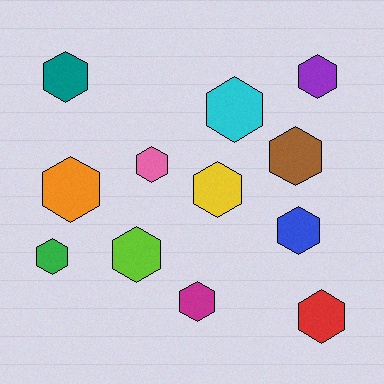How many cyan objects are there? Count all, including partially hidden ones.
There is 1 cyan object.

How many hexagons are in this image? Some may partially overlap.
There are 12 hexagons.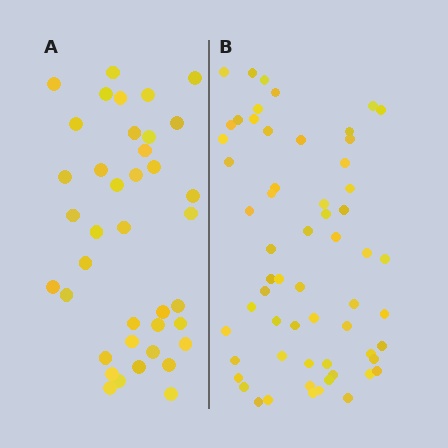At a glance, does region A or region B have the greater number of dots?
Region B (the right region) has more dots.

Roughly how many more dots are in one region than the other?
Region B has approximately 20 more dots than region A.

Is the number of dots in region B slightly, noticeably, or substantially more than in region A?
Region B has substantially more. The ratio is roughly 1.5 to 1.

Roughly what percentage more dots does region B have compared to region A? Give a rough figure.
About 55% more.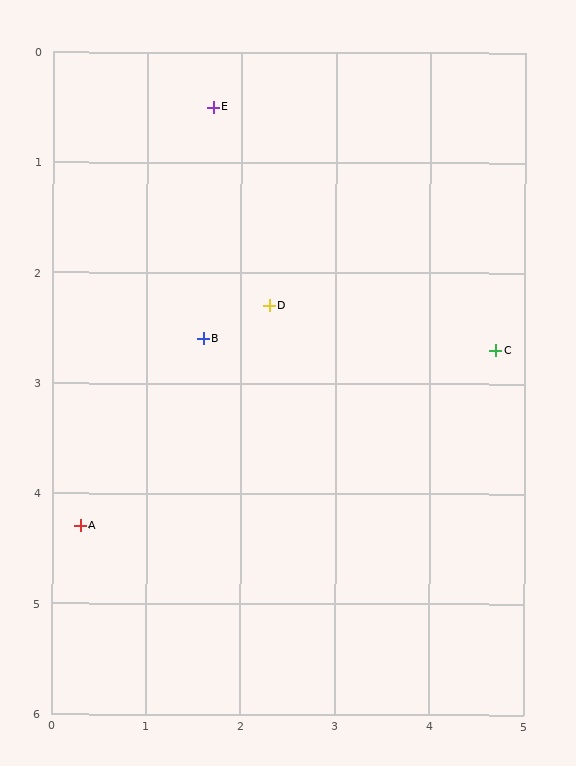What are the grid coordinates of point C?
Point C is at approximately (4.7, 2.7).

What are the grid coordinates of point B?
Point B is at approximately (1.6, 2.6).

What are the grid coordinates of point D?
Point D is at approximately (2.3, 2.3).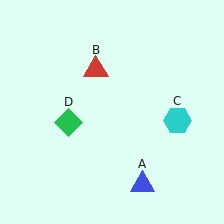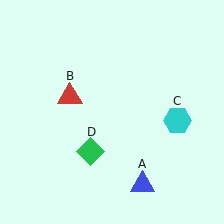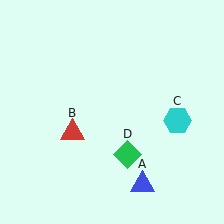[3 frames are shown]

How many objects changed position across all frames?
2 objects changed position: red triangle (object B), green diamond (object D).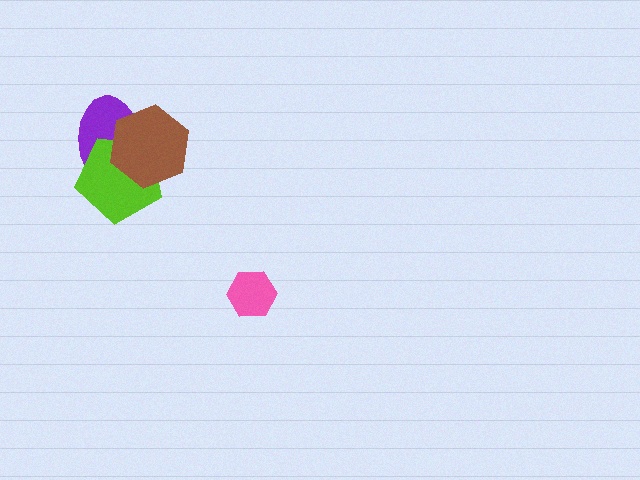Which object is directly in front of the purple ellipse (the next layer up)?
The lime pentagon is directly in front of the purple ellipse.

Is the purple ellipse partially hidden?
Yes, it is partially covered by another shape.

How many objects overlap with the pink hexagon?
0 objects overlap with the pink hexagon.